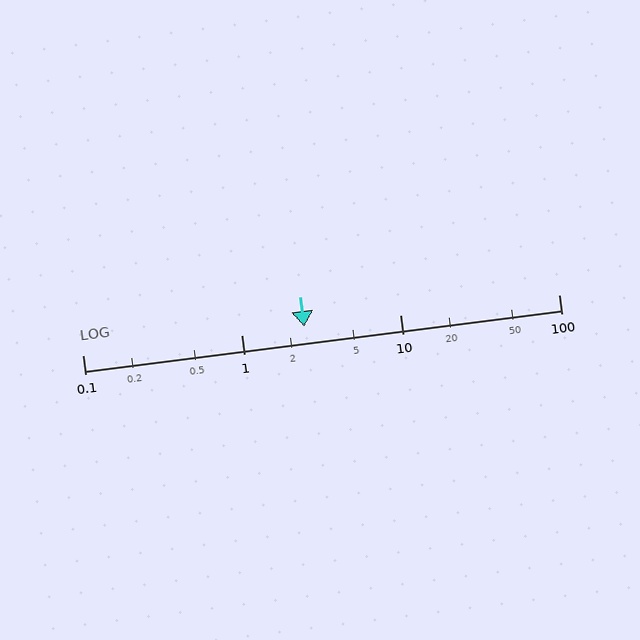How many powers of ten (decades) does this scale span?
The scale spans 3 decades, from 0.1 to 100.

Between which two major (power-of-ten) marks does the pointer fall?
The pointer is between 1 and 10.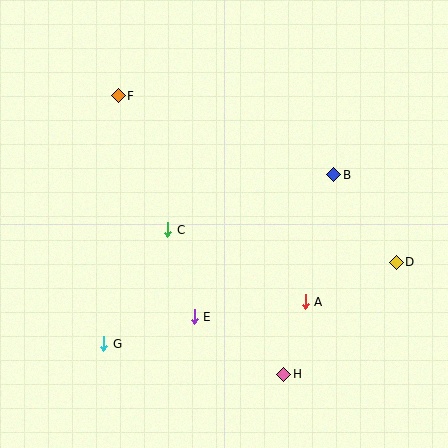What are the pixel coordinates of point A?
Point A is at (305, 302).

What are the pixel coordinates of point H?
Point H is at (284, 374).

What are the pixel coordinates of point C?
Point C is at (168, 230).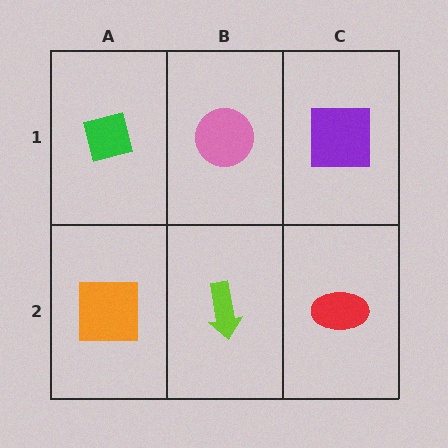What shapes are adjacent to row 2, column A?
A green square (row 1, column A), a lime arrow (row 2, column B).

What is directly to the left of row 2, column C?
A lime arrow.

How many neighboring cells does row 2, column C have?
2.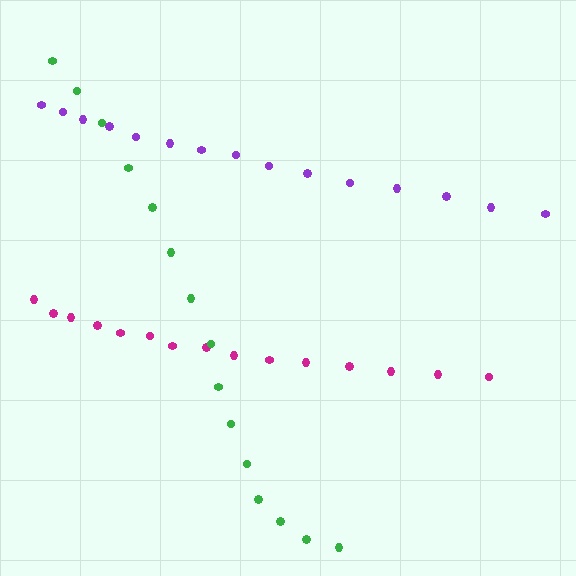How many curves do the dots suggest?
There are 3 distinct paths.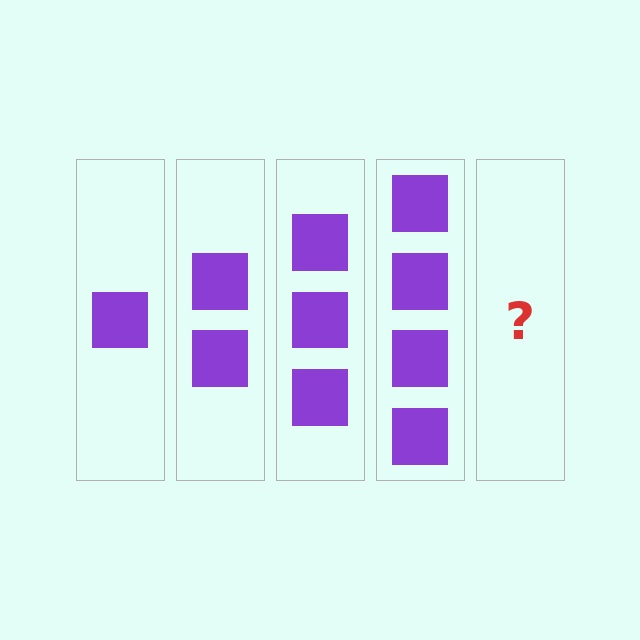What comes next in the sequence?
The next element should be 5 squares.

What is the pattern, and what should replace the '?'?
The pattern is that each step adds one more square. The '?' should be 5 squares.